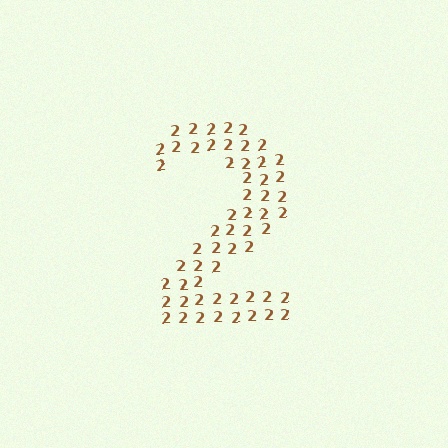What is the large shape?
The large shape is the digit 2.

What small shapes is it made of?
It is made of small digit 2's.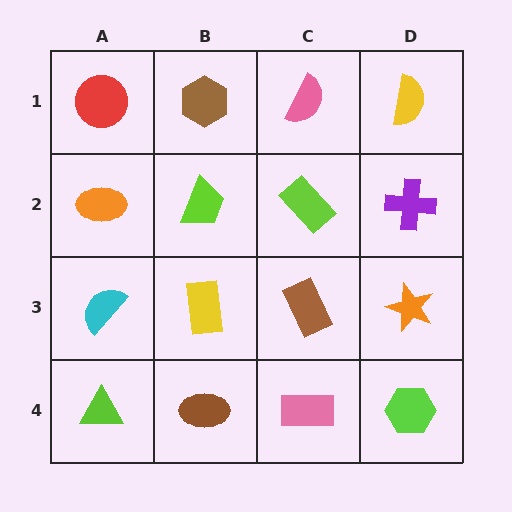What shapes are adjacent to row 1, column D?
A purple cross (row 2, column D), a pink semicircle (row 1, column C).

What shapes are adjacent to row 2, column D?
A yellow semicircle (row 1, column D), an orange star (row 3, column D), a lime rectangle (row 2, column C).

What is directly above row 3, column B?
A lime trapezoid.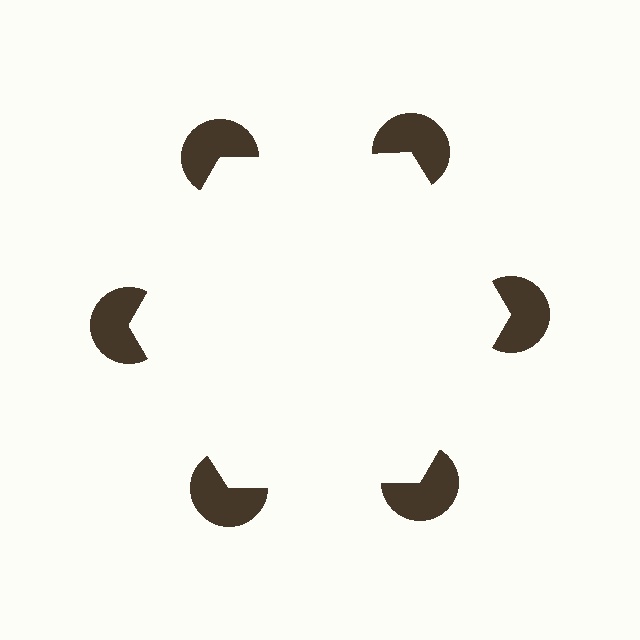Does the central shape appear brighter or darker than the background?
It typically appears slightly brighter than the background, even though no actual brightness change is drawn.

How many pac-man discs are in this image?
There are 6 — one at each vertex of the illusory hexagon.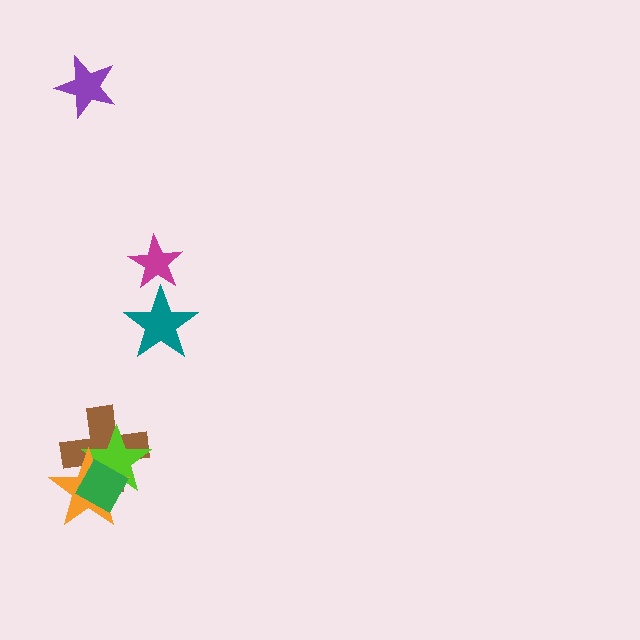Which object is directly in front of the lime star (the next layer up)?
The orange star is directly in front of the lime star.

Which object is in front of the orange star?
The green diamond is in front of the orange star.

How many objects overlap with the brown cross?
3 objects overlap with the brown cross.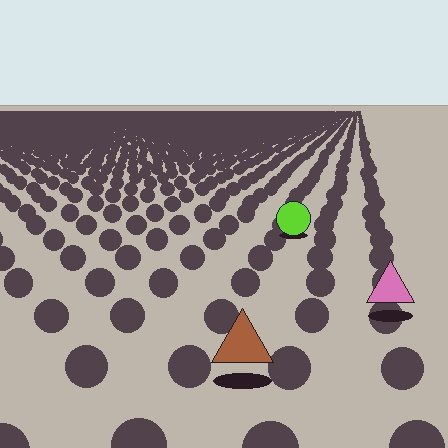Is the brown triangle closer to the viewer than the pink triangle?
Yes. The brown triangle is closer — you can tell from the texture gradient: the ground texture is coarser near it.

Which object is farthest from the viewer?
The lime circle is farthest from the viewer. It appears smaller and the ground texture around it is denser.